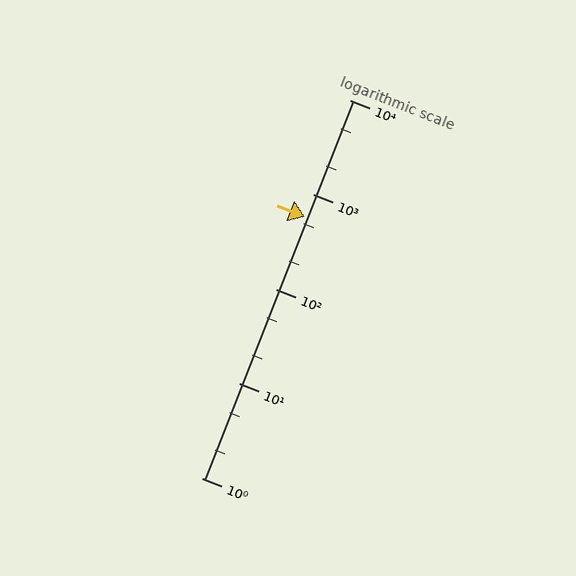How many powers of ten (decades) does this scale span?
The scale spans 4 decades, from 1 to 10000.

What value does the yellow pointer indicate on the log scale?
The pointer indicates approximately 580.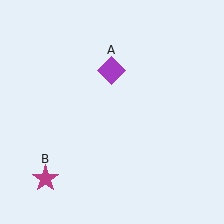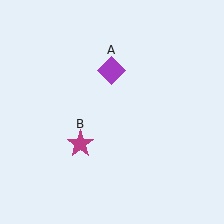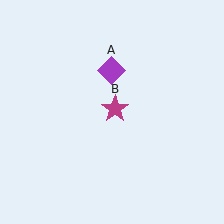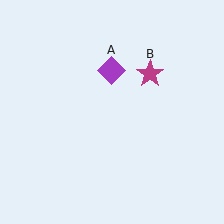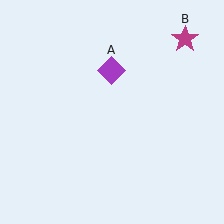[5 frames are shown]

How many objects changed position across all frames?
1 object changed position: magenta star (object B).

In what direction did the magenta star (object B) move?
The magenta star (object B) moved up and to the right.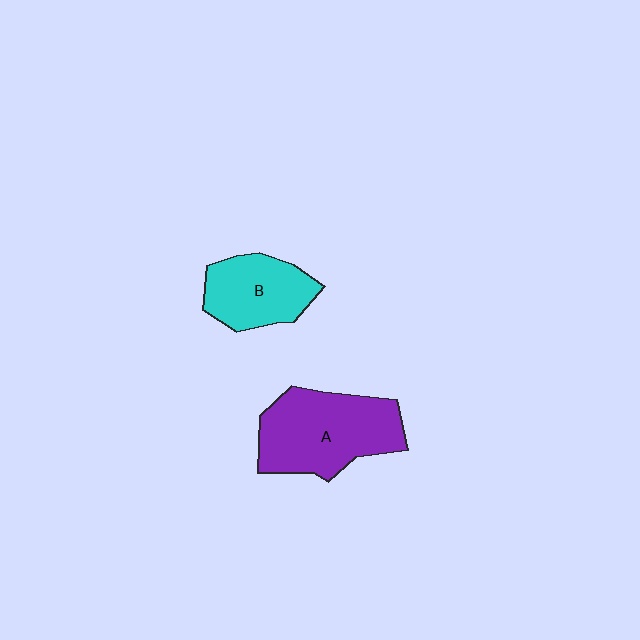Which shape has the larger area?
Shape A (purple).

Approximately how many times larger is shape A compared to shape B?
Approximately 1.5 times.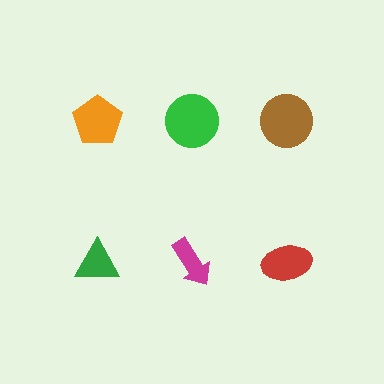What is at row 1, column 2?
A green circle.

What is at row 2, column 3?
A red ellipse.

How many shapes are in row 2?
3 shapes.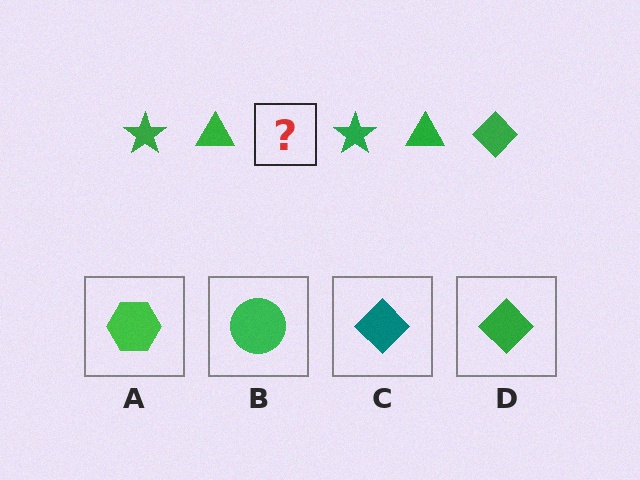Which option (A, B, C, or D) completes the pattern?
D.